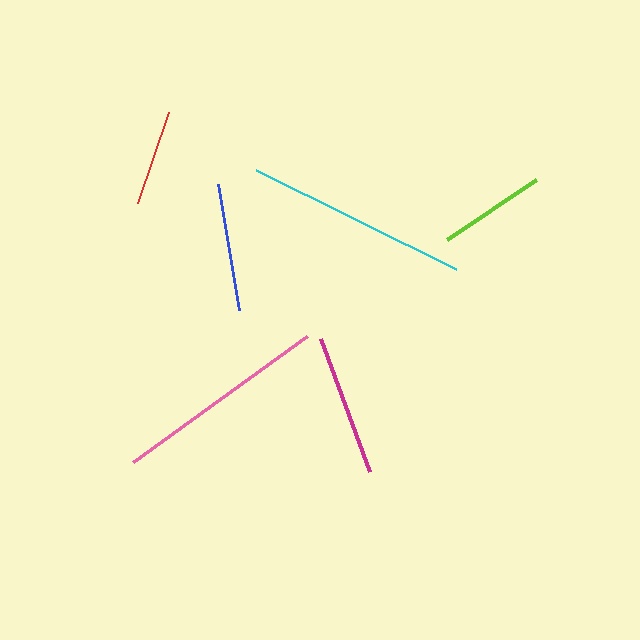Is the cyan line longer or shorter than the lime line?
The cyan line is longer than the lime line.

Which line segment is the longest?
The cyan line is the longest at approximately 223 pixels.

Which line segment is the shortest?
The red line is the shortest at approximately 96 pixels.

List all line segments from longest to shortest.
From longest to shortest: cyan, pink, magenta, blue, lime, red.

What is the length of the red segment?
The red segment is approximately 96 pixels long.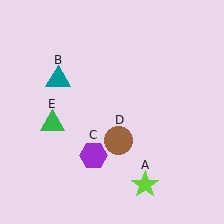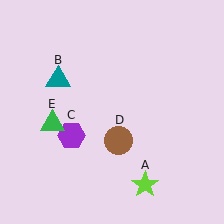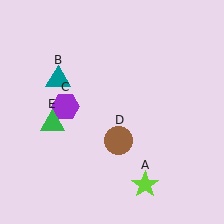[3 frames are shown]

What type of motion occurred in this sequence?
The purple hexagon (object C) rotated clockwise around the center of the scene.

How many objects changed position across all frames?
1 object changed position: purple hexagon (object C).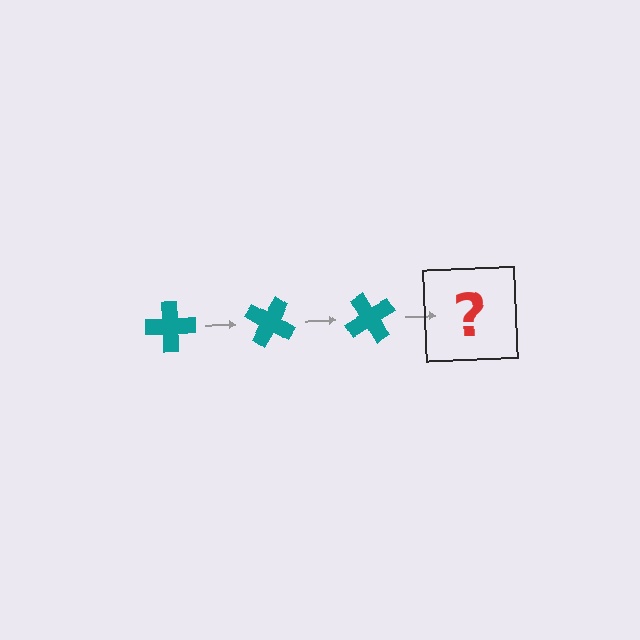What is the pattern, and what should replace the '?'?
The pattern is that the cross rotates 30 degrees each step. The '?' should be a teal cross rotated 90 degrees.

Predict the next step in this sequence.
The next step is a teal cross rotated 90 degrees.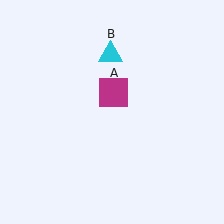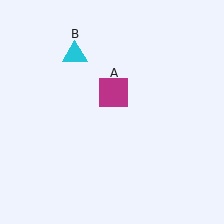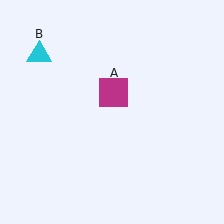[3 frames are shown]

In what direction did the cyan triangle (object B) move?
The cyan triangle (object B) moved left.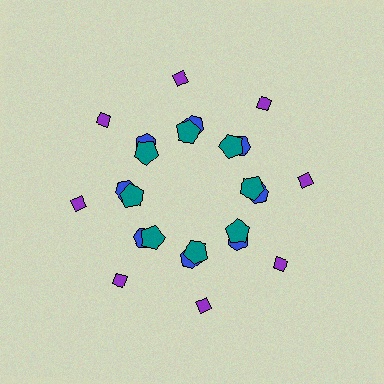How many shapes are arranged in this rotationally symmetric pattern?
There are 24 shapes, arranged in 8 groups of 3.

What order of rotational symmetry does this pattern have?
This pattern has 8-fold rotational symmetry.